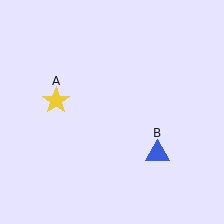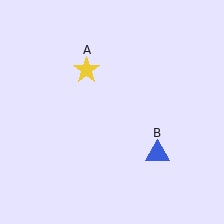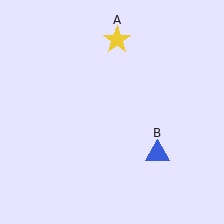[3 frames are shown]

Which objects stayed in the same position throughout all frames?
Blue triangle (object B) remained stationary.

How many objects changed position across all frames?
1 object changed position: yellow star (object A).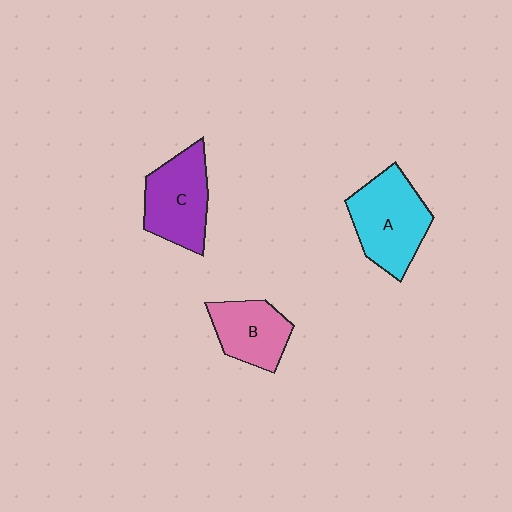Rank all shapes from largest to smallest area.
From largest to smallest: A (cyan), C (purple), B (pink).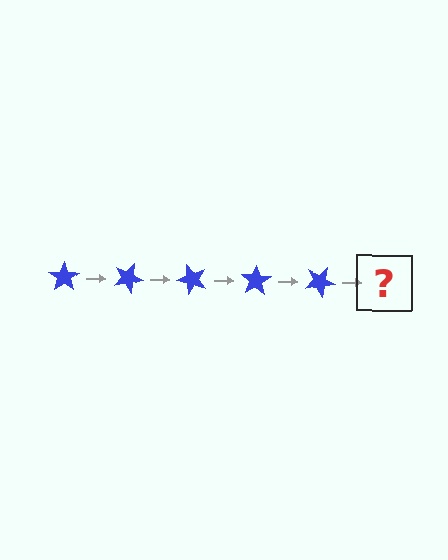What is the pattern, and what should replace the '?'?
The pattern is that the star rotates 25 degrees each step. The '?' should be a blue star rotated 125 degrees.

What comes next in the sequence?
The next element should be a blue star rotated 125 degrees.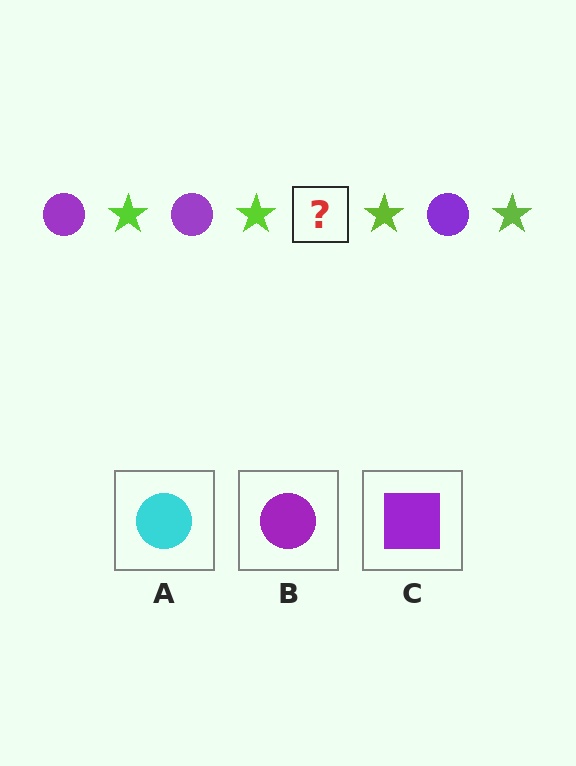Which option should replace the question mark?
Option B.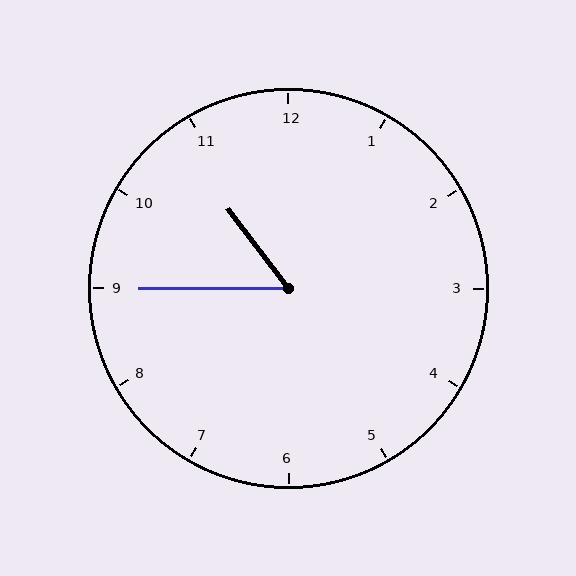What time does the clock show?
10:45.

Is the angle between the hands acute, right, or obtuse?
It is acute.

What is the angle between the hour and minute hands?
Approximately 52 degrees.